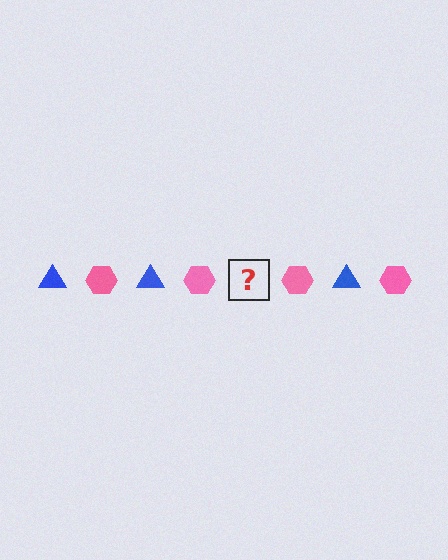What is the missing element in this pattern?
The missing element is a blue triangle.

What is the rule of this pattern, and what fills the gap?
The rule is that the pattern alternates between blue triangle and pink hexagon. The gap should be filled with a blue triangle.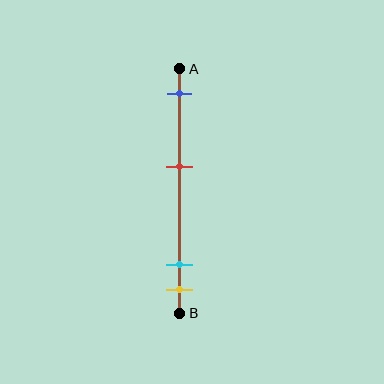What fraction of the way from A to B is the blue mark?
The blue mark is approximately 10% (0.1) of the way from A to B.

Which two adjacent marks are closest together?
The cyan and yellow marks are the closest adjacent pair.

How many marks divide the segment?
There are 4 marks dividing the segment.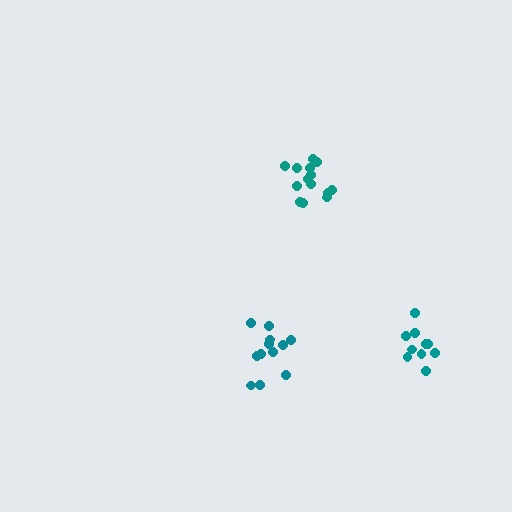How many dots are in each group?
Group 1: 10 dots, Group 2: 12 dots, Group 3: 14 dots (36 total).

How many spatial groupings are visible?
There are 3 spatial groupings.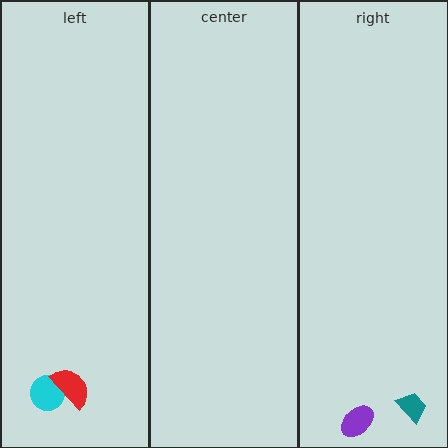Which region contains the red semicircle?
The left region.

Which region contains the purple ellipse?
The right region.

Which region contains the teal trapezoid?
The right region.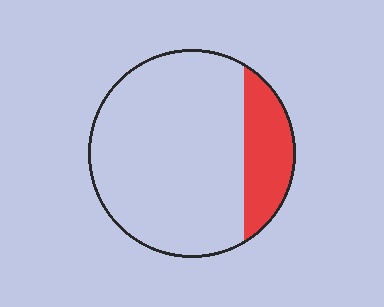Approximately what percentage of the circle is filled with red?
Approximately 20%.